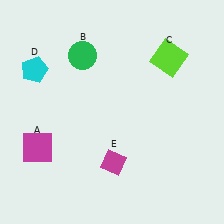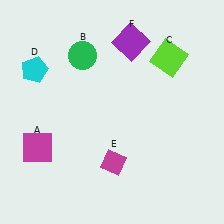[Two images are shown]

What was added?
A purple square (F) was added in Image 2.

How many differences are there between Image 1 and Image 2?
There is 1 difference between the two images.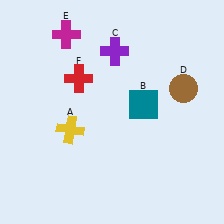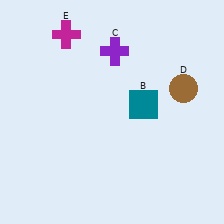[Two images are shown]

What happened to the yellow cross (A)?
The yellow cross (A) was removed in Image 2. It was in the bottom-left area of Image 1.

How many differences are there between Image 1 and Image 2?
There are 2 differences between the two images.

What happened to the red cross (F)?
The red cross (F) was removed in Image 2. It was in the top-left area of Image 1.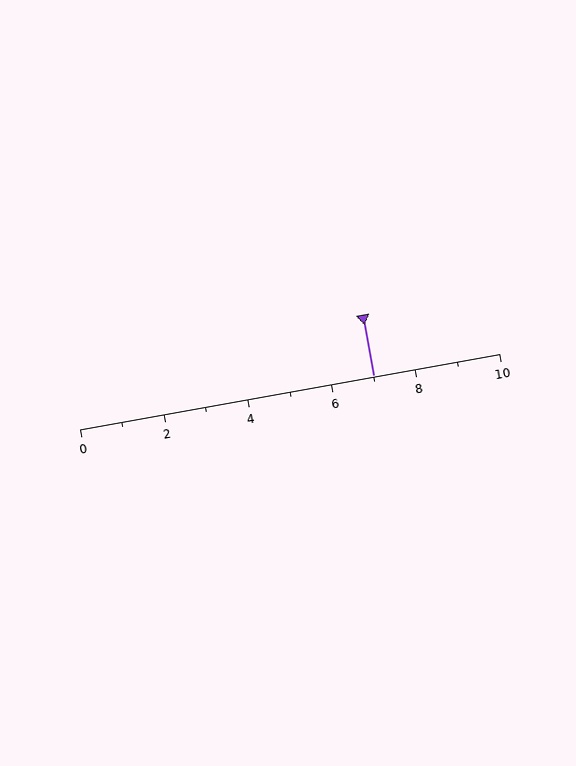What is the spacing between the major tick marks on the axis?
The major ticks are spaced 2 apart.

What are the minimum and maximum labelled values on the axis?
The axis runs from 0 to 10.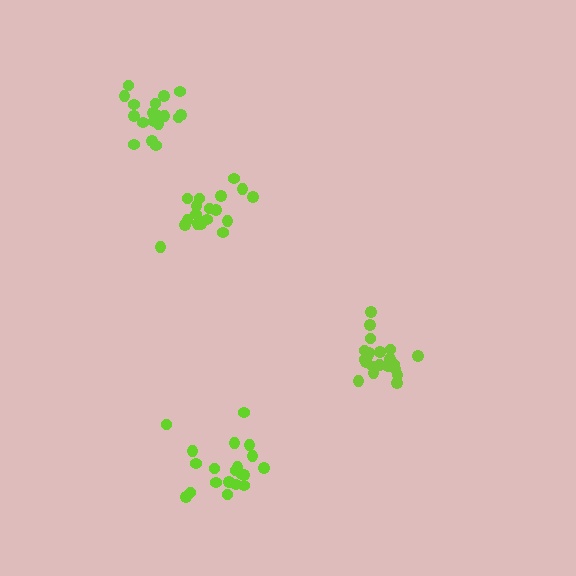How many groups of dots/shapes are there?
There are 4 groups.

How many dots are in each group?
Group 1: 20 dots, Group 2: 21 dots, Group 3: 18 dots, Group 4: 18 dots (77 total).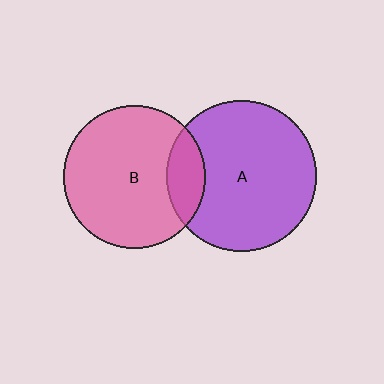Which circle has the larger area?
Circle A (purple).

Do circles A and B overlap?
Yes.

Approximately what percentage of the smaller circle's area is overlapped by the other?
Approximately 15%.